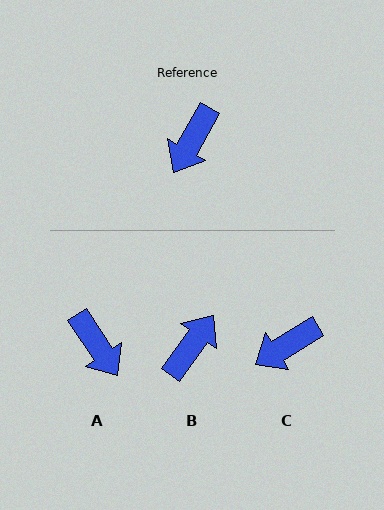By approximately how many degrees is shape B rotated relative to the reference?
Approximately 175 degrees counter-clockwise.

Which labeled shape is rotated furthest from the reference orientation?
B, about 175 degrees away.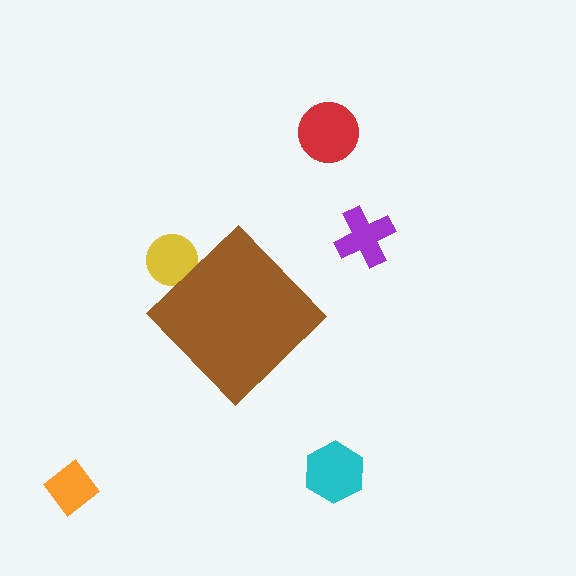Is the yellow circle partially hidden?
Yes, the yellow circle is partially hidden behind the brown diamond.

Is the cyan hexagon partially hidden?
No, the cyan hexagon is fully visible.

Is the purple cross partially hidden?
No, the purple cross is fully visible.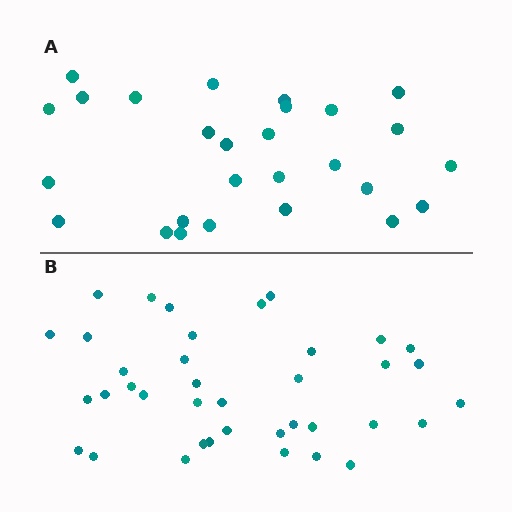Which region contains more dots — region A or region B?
Region B (the bottom region) has more dots.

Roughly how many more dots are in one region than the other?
Region B has roughly 12 or so more dots than region A.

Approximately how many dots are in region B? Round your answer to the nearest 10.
About 40 dots. (The exact count is 38, which rounds to 40.)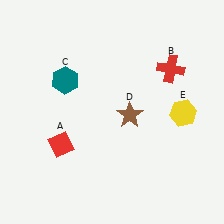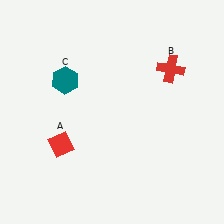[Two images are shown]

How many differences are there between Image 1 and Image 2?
There are 2 differences between the two images.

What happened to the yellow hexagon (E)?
The yellow hexagon (E) was removed in Image 2. It was in the bottom-right area of Image 1.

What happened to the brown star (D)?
The brown star (D) was removed in Image 2. It was in the bottom-right area of Image 1.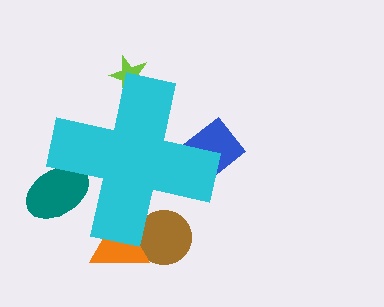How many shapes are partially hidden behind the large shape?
5 shapes are partially hidden.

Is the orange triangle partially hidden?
Yes, the orange triangle is partially hidden behind the cyan cross.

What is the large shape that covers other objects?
A cyan cross.